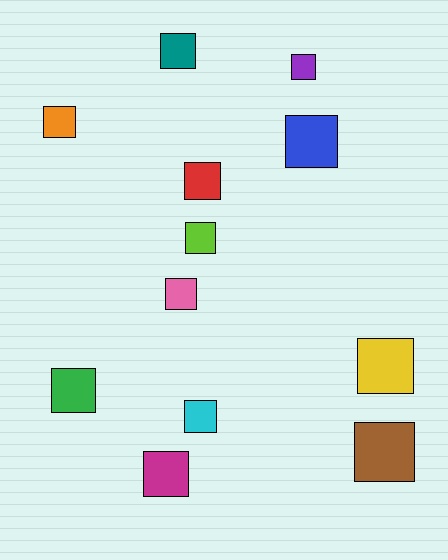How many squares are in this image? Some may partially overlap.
There are 12 squares.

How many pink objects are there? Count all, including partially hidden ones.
There is 1 pink object.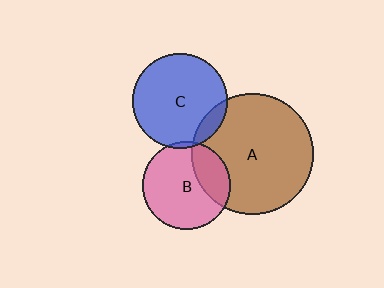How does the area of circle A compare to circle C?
Approximately 1.6 times.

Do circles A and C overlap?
Yes.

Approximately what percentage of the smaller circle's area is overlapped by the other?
Approximately 10%.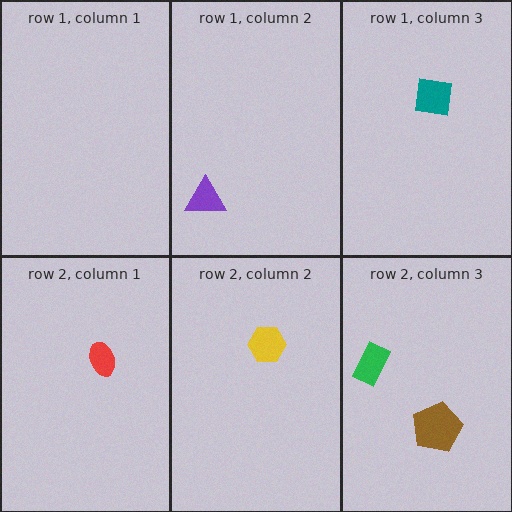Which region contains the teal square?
The row 1, column 3 region.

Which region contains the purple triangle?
The row 1, column 2 region.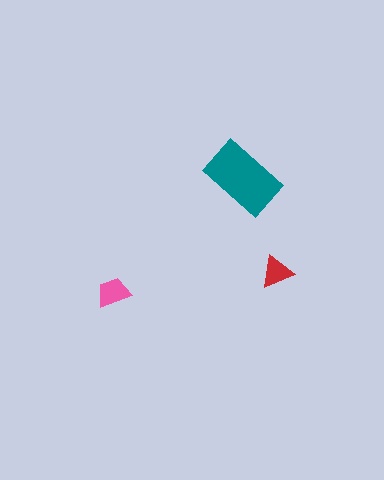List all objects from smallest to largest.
The red triangle, the pink trapezoid, the teal rectangle.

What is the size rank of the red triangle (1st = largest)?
3rd.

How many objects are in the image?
There are 3 objects in the image.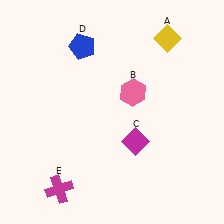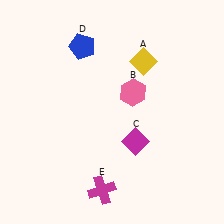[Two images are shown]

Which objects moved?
The objects that moved are: the yellow diamond (A), the magenta cross (E).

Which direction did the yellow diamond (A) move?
The yellow diamond (A) moved left.